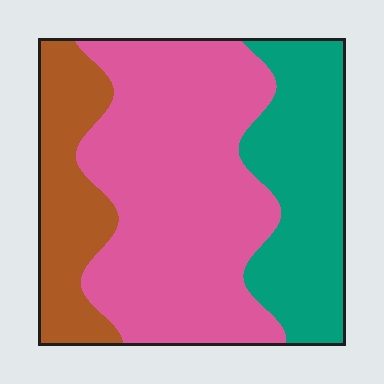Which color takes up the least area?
Brown, at roughly 20%.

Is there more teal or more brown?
Teal.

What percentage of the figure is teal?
Teal takes up between a quarter and a half of the figure.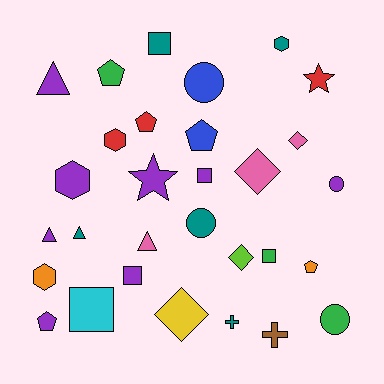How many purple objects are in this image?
There are 8 purple objects.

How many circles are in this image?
There are 4 circles.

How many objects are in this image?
There are 30 objects.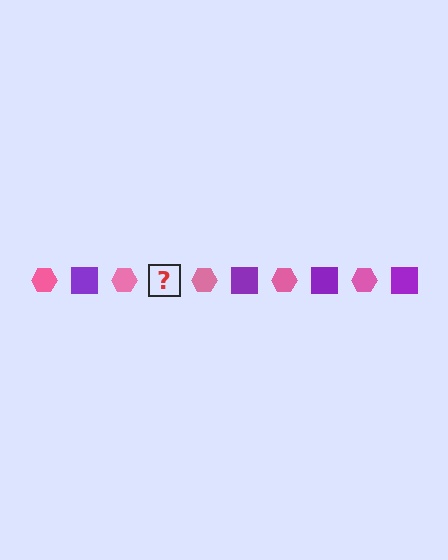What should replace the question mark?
The question mark should be replaced with a purple square.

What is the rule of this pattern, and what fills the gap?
The rule is that the pattern alternates between pink hexagon and purple square. The gap should be filled with a purple square.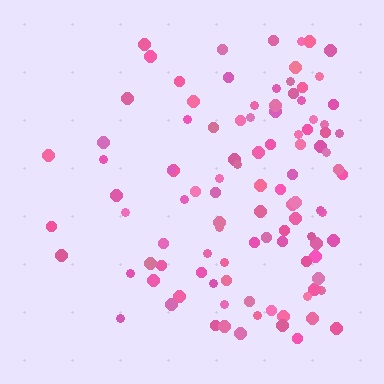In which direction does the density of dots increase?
From left to right, with the right side densest.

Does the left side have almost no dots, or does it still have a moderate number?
Still a moderate number, just noticeably fewer than the right.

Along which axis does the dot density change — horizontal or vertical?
Horizontal.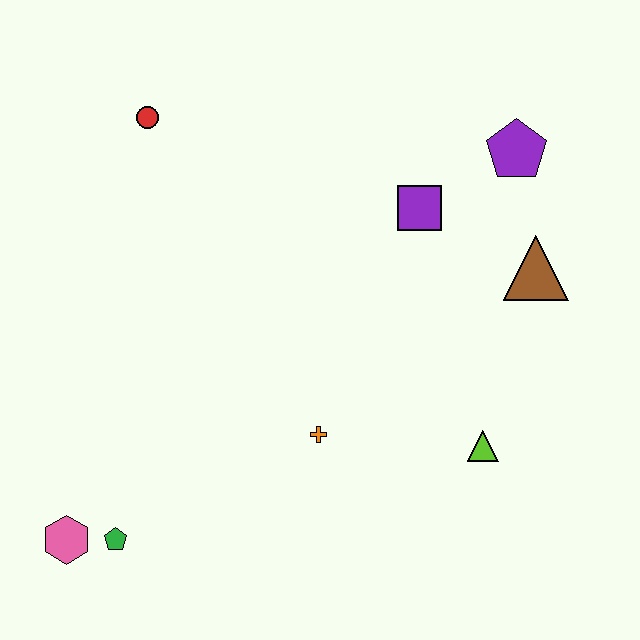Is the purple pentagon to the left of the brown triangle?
Yes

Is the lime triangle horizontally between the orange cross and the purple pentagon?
Yes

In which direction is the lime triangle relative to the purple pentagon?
The lime triangle is below the purple pentagon.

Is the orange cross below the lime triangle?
No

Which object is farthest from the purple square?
The pink hexagon is farthest from the purple square.